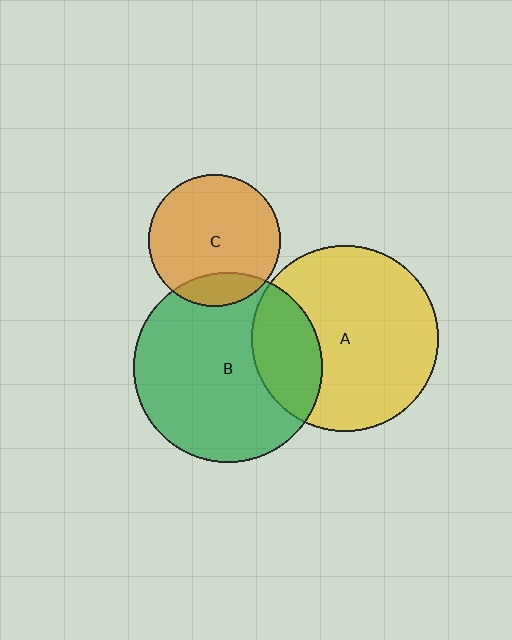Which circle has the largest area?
Circle B (green).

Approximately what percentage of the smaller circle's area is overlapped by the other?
Approximately 15%.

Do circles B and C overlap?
Yes.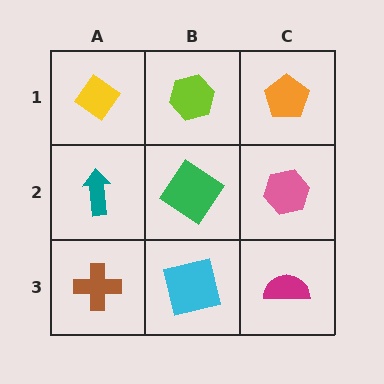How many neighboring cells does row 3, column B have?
3.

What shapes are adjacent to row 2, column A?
A yellow diamond (row 1, column A), a brown cross (row 3, column A), a green diamond (row 2, column B).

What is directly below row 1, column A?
A teal arrow.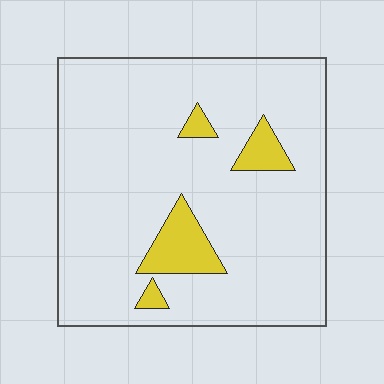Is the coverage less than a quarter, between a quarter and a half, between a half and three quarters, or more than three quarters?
Less than a quarter.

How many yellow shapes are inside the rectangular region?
4.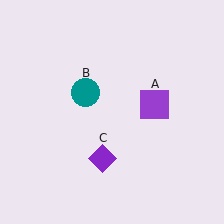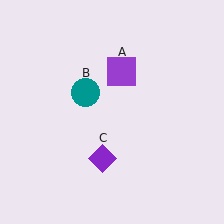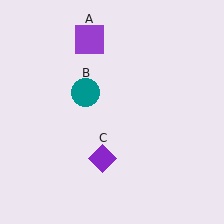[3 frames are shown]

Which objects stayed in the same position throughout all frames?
Teal circle (object B) and purple diamond (object C) remained stationary.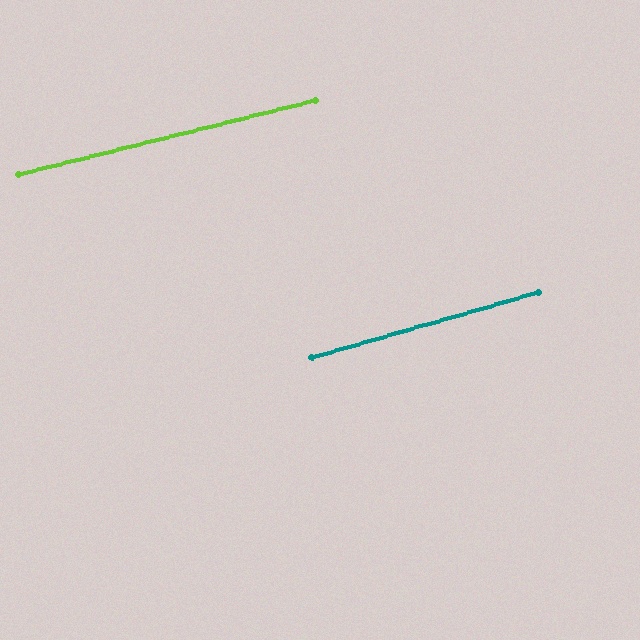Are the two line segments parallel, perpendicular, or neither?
Parallel — their directions differ by only 2.0°.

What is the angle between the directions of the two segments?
Approximately 2 degrees.